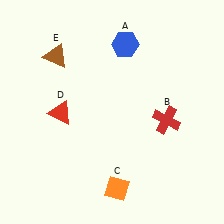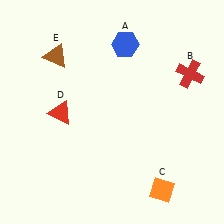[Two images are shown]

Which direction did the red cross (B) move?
The red cross (B) moved up.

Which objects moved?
The objects that moved are: the red cross (B), the orange diamond (C).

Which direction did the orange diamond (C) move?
The orange diamond (C) moved right.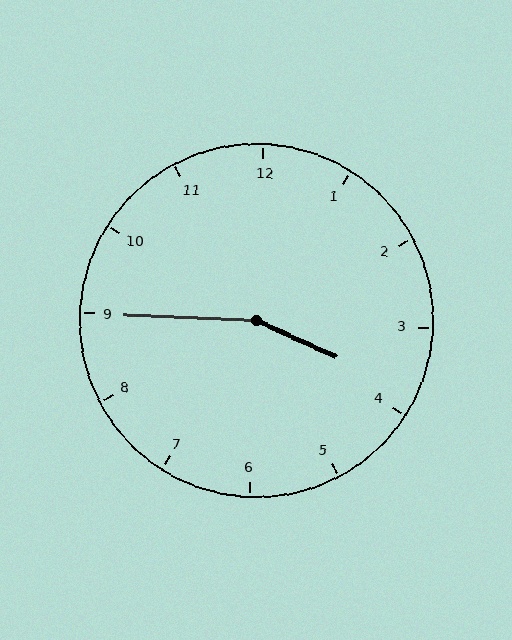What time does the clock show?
3:45.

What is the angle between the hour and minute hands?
Approximately 158 degrees.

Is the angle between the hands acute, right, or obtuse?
It is obtuse.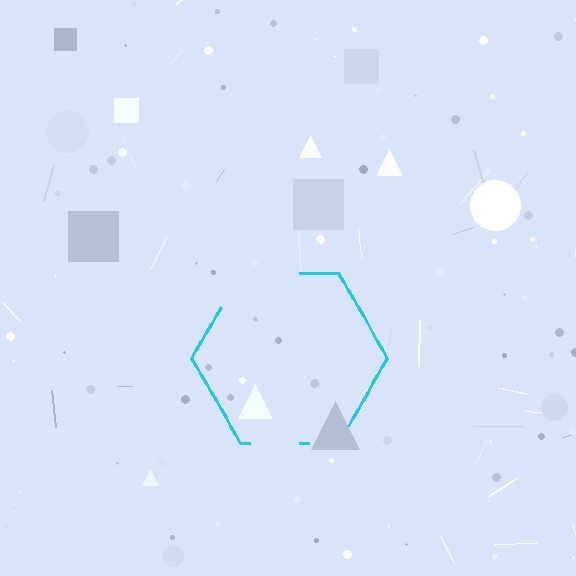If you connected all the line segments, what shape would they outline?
They would outline a hexagon.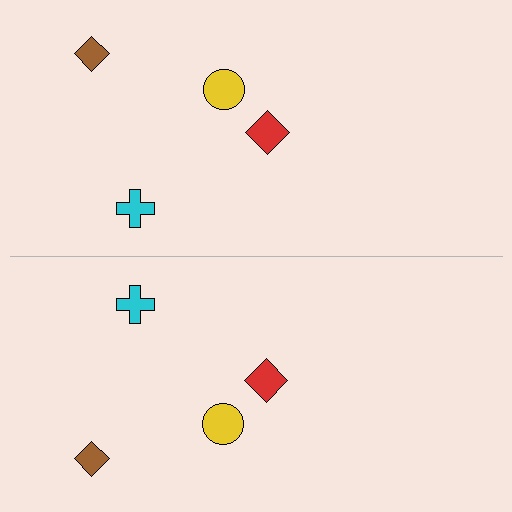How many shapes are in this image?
There are 8 shapes in this image.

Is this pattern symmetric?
Yes, this pattern has bilateral (reflection) symmetry.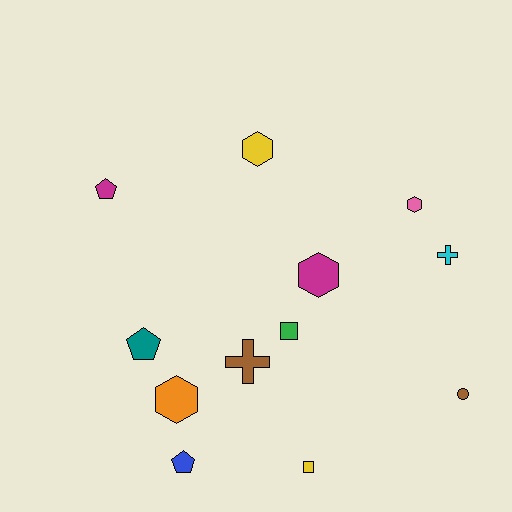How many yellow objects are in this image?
There are 2 yellow objects.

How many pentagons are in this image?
There are 3 pentagons.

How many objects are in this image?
There are 12 objects.